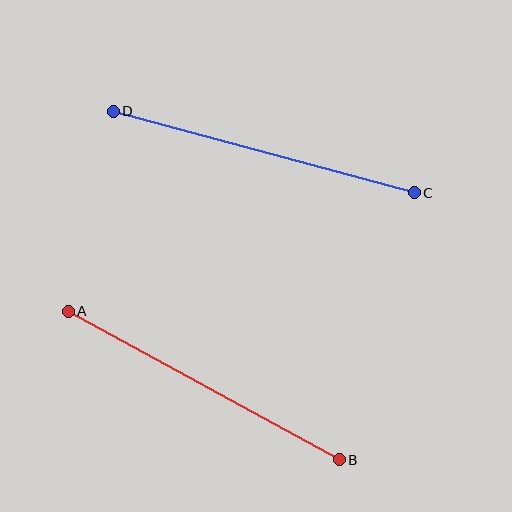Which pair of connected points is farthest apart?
Points C and D are farthest apart.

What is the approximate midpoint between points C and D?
The midpoint is at approximately (264, 152) pixels.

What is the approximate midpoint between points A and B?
The midpoint is at approximately (204, 385) pixels.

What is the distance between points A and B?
The distance is approximately 309 pixels.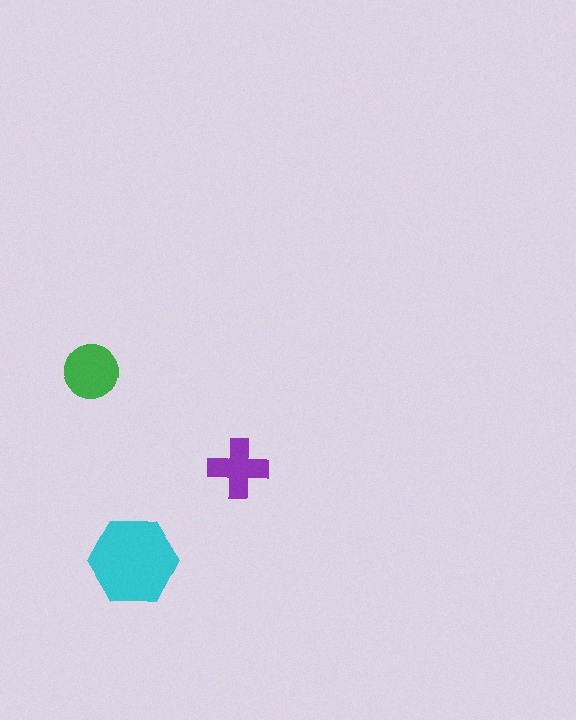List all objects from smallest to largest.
The purple cross, the green circle, the cyan hexagon.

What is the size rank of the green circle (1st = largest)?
2nd.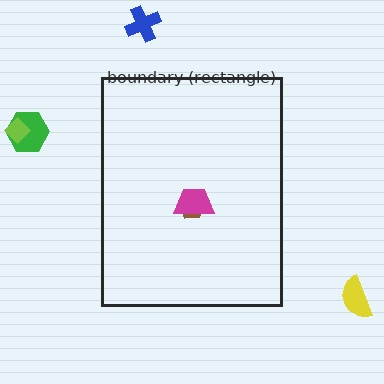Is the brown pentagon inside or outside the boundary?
Inside.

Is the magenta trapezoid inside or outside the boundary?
Inside.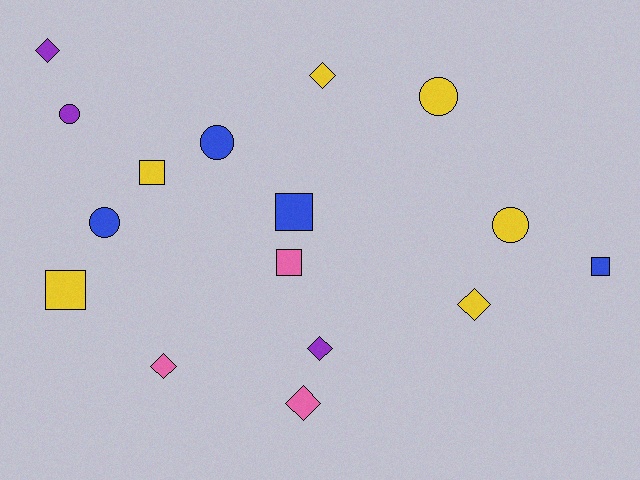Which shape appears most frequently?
Diamond, with 6 objects.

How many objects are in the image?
There are 16 objects.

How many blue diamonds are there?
There are no blue diamonds.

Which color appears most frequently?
Yellow, with 6 objects.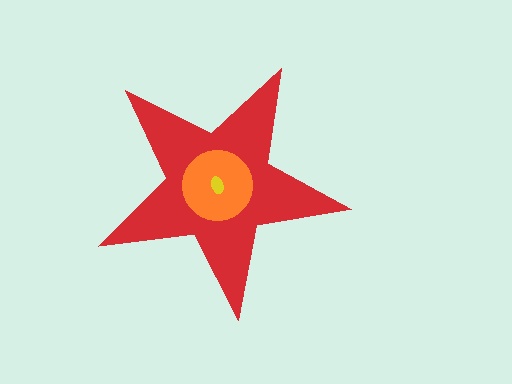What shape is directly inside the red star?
The orange circle.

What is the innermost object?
The yellow ellipse.